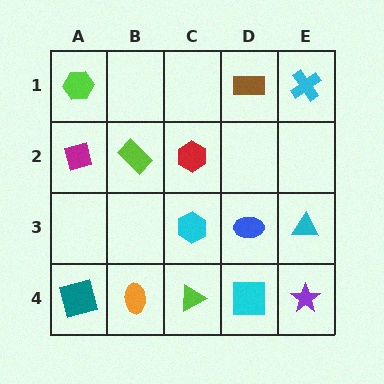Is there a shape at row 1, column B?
No, that cell is empty.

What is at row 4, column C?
A lime triangle.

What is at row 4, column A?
A teal square.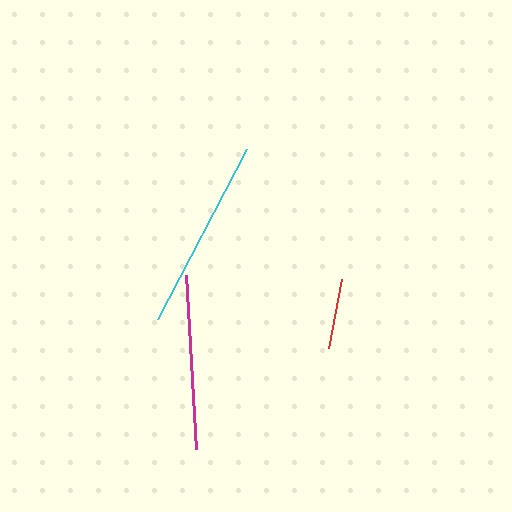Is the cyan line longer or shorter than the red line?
The cyan line is longer than the red line.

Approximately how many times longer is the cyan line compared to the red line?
The cyan line is approximately 2.7 times the length of the red line.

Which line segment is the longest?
The cyan line is the longest at approximately 193 pixels.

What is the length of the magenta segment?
The magenta segment is approximately 174 pixels long.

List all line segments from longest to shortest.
From longest to shortest: cyan, magenta, red.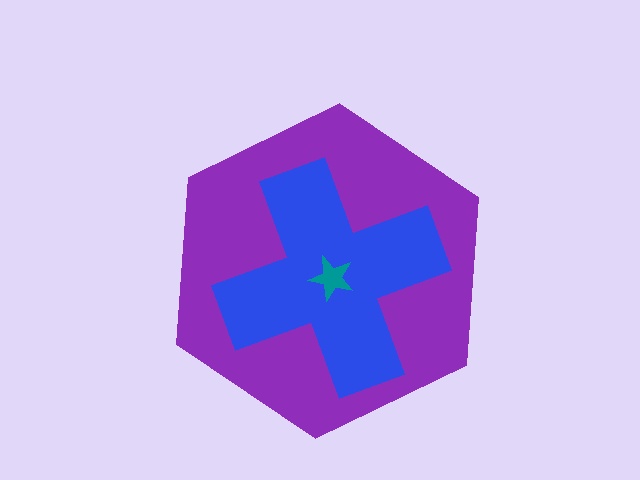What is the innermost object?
The teal star.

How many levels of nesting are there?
3.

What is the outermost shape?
The purple hexagon.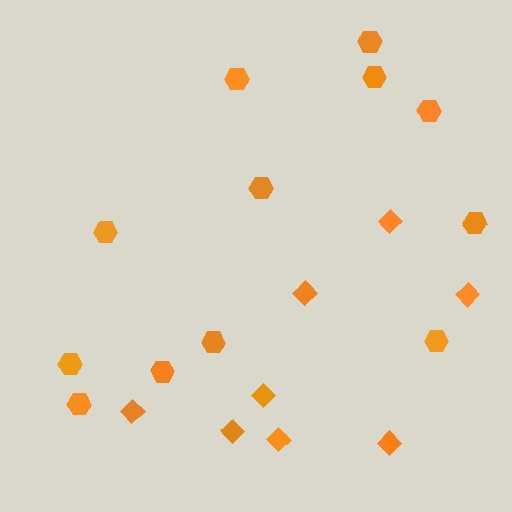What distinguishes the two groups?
There are 2 groups: one group of hexagons (12) and one group of diamonds (8).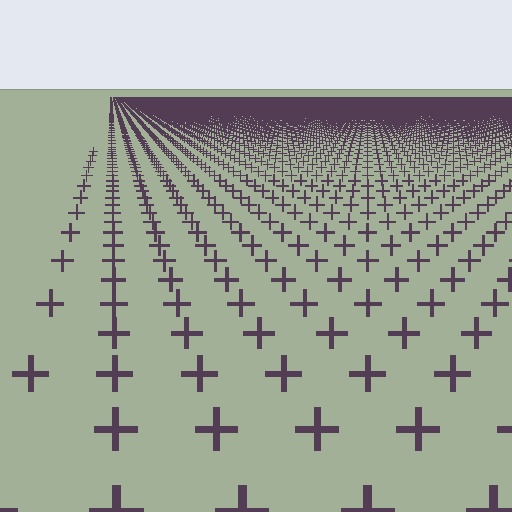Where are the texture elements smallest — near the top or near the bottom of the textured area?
Near the top.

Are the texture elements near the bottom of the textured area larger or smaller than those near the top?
Larger. Near the bottom, elements are closer to the viewer and appear at a bigger on-screen size.